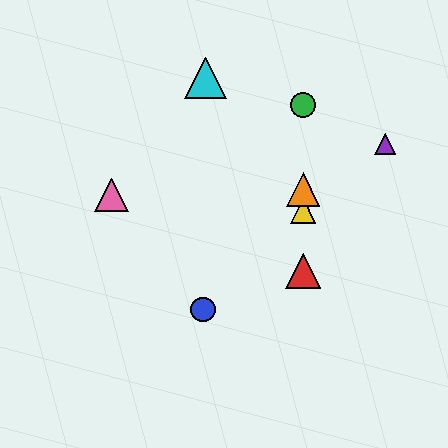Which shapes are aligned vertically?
The red triangle, the green circle, the yellow triangle, the orange triangle are aligned vertically.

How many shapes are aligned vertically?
4 shapes (the red triangle, the green circle, the yellow triangle, the orange triangle) are aligned vertically.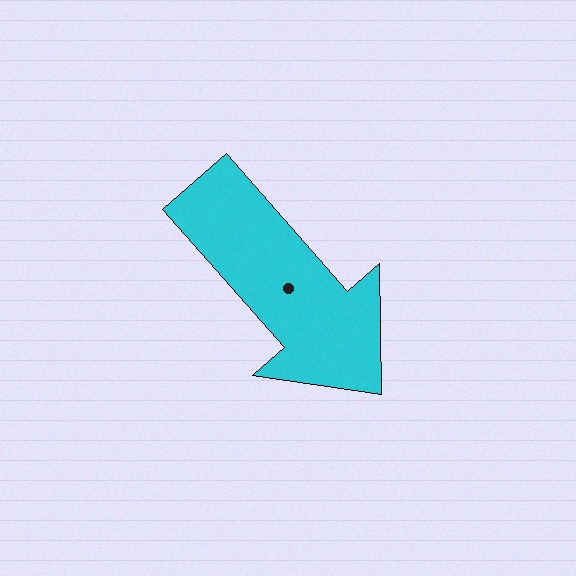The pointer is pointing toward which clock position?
Roughly 5 o'clock.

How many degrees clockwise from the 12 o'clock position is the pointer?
Approximately 139 degrees.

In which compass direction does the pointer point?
Southeast.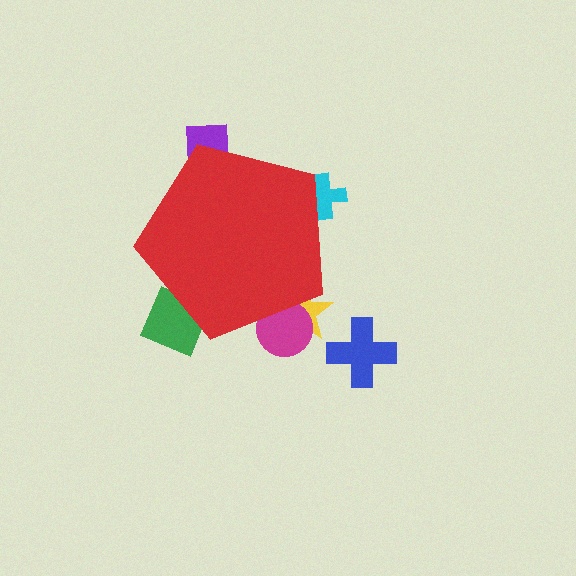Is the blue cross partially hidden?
No, the blue cross is fully visible.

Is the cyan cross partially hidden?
Yes, the cyan cross is partially hidden behind the red pentagon.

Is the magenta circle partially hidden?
Yes, the magenta circle is partially hidden behind the red pentagon.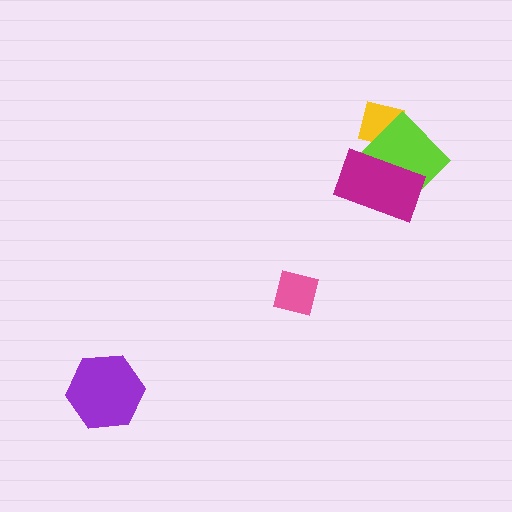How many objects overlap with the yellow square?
1 object overlaps with the yellow square.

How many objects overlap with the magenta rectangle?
1 object overlaps with the magenta rectangle.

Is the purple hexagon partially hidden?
No, no other shape covers it.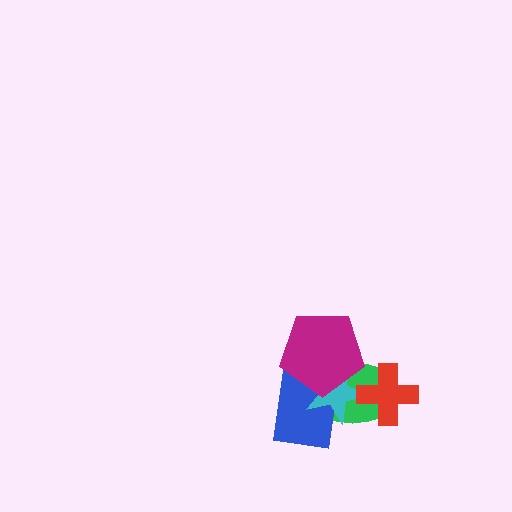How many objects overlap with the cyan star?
4 objects overlap with the cyan star.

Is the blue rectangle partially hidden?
Yes, it is partially covered by another shape.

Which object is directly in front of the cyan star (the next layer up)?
The red cross is directly in front of the cyan star.